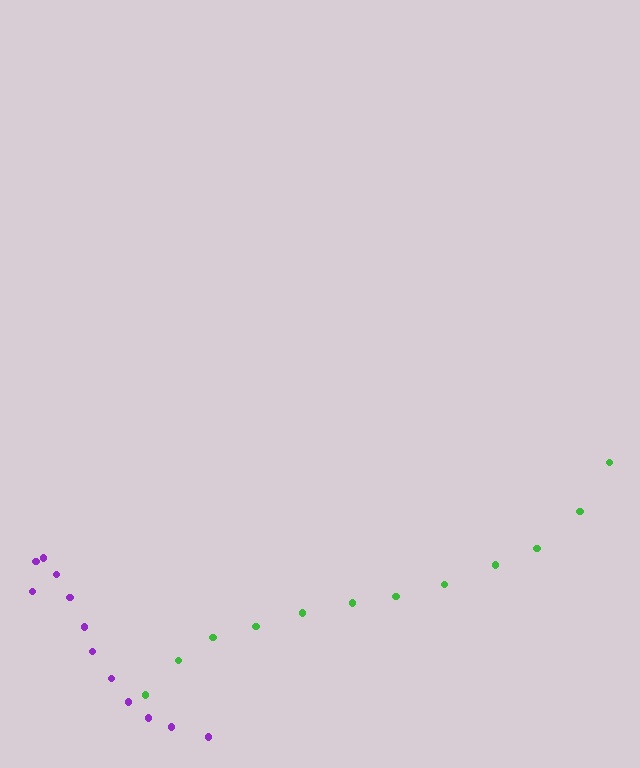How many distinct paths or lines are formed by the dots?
There are 2 distinct paths.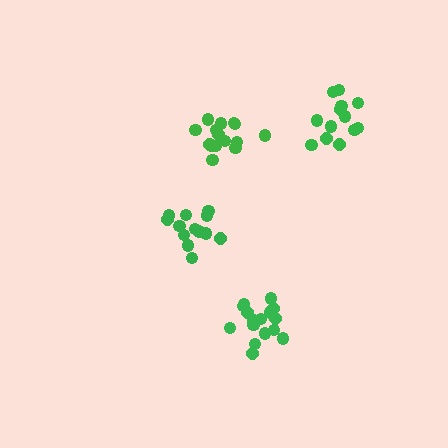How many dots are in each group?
Group 1: 16 dots, Group 2: 13 dots, Group 3: 15 dots, Group 4: 13 dots (57 total).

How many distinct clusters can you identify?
There are 4 distinct clusters.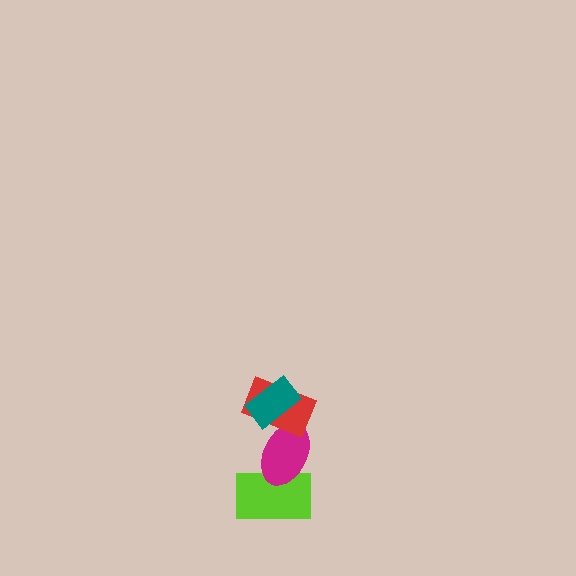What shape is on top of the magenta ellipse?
The red rectangle is on top of the magenta ellipse.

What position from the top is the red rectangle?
The red rectangle is 2nd from the top.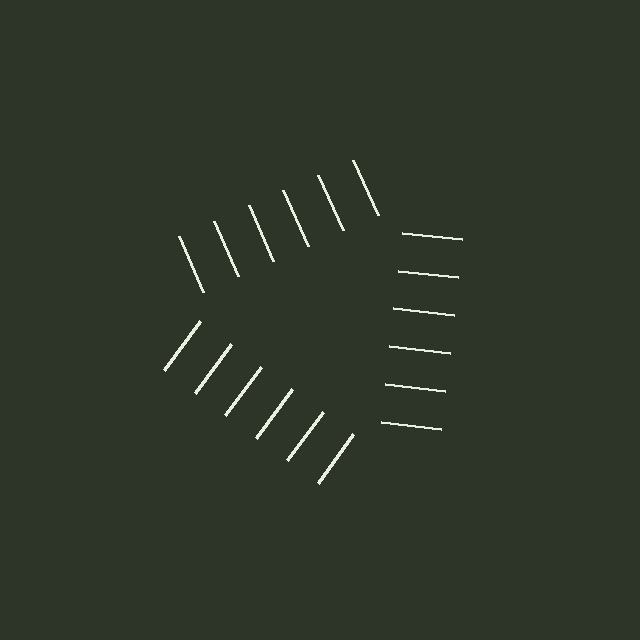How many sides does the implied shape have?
3 sides — the line-ends trace a triangle.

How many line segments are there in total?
18 — 6 along each of the 3 edges.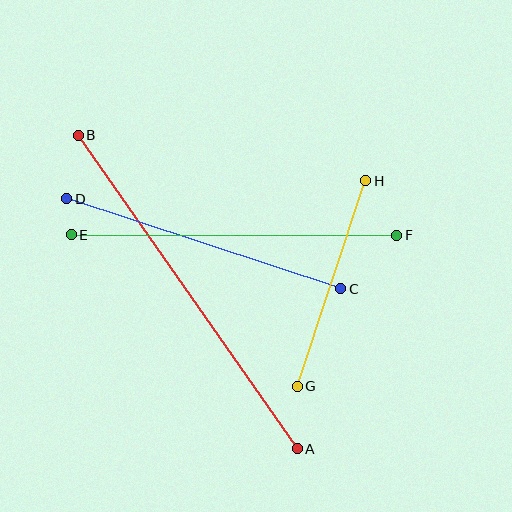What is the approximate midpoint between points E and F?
The midpoint is at approximately (234, 235) pixels.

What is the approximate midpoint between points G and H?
The midpoint is at approximately (331, 283) pixels.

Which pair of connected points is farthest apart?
Points A and B are farthest apart.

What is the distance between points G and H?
The distance is approximately 216 pixels.